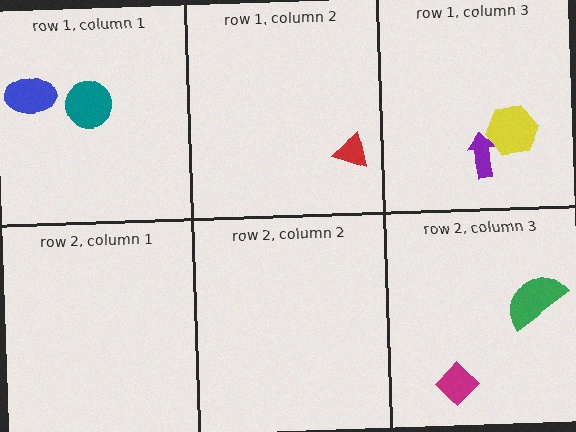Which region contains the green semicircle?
The row 2, column 3 region.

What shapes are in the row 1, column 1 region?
The teal circle, the blue ellipse.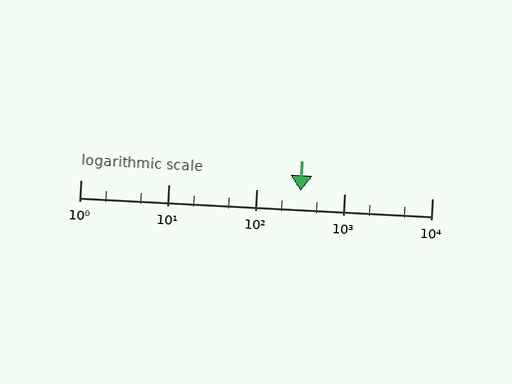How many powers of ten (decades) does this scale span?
The scale spans 4 decades, from 1 to 10000.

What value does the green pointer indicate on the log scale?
The pointer indicates approximately 320.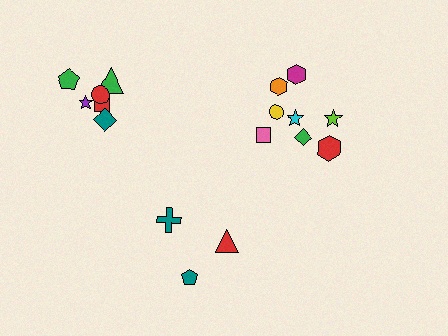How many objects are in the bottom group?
There are 3 objects.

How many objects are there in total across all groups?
There are 17 objects.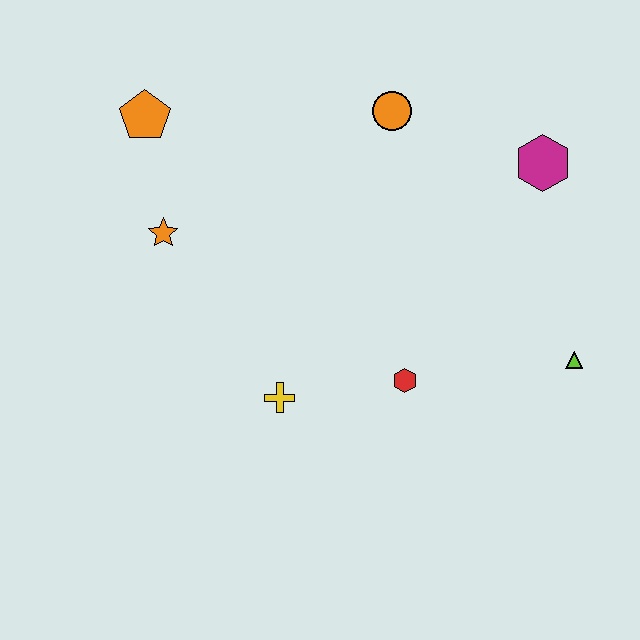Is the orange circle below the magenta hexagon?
No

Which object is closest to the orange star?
The orange pentagon is closest to the orange star.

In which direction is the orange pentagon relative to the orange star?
The orange pentagon is above the orange star.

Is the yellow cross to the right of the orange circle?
No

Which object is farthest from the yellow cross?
The magenta hexagon is farthest from the yellow cross.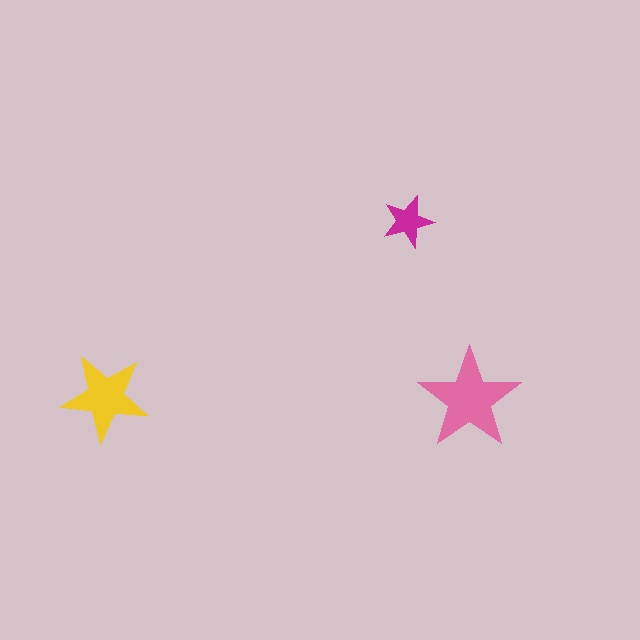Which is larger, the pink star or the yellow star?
The pink one.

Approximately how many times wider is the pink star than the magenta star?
About 2 times wider.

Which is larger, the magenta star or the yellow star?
The yellow one.